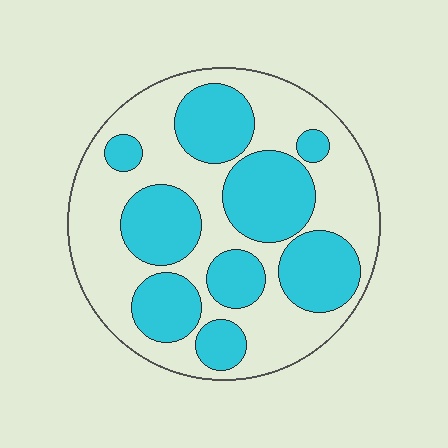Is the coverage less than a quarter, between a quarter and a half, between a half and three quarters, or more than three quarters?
Between a quarter and a half.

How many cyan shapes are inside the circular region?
9.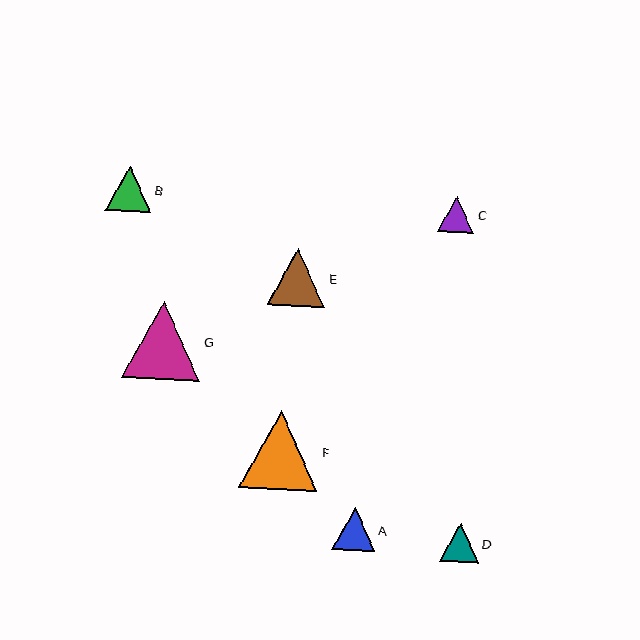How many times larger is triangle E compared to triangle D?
Triangle E is approximately 1.5 times the size of triangle D.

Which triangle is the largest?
Triangle F is the largest with a size of approximately 79 pixels.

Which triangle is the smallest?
Triangle C is the smallest with a size of approximately 36 pixels.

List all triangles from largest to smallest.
From largest to smallest: F, G, E, B, A, D, C.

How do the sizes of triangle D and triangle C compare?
Triangle D and triangle C are approximately the same size.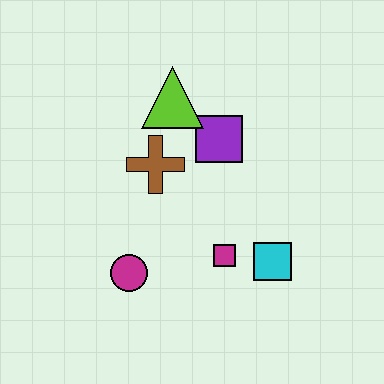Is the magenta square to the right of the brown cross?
Yes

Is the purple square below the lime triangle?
Yes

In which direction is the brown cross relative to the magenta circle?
The brown cross is above the magenta circle.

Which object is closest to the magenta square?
The cyan square is closest to the magenta square.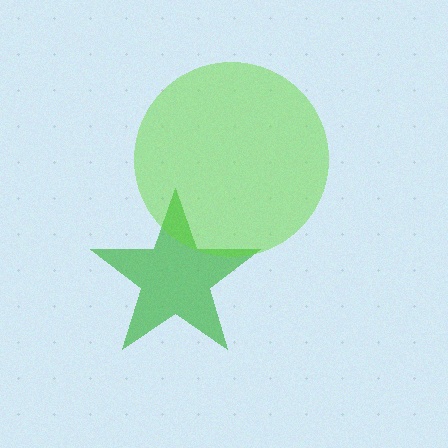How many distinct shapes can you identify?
There are 2 distinct shapes: a green star, a lime circle.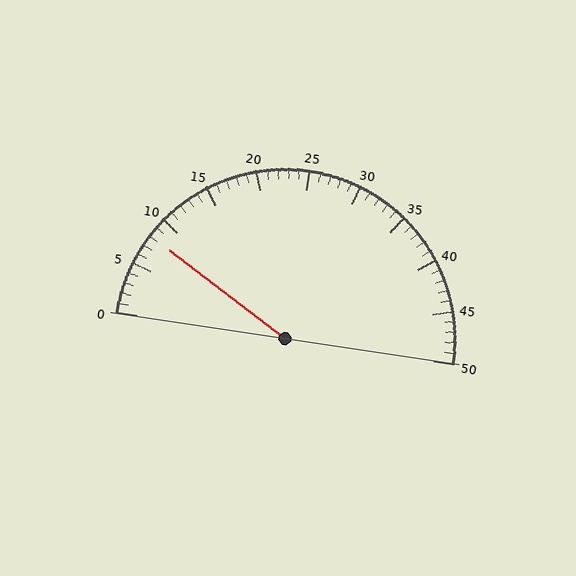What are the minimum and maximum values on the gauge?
The gauge ranges from 0 to 50.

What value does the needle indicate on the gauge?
The needle indicates approximately 8.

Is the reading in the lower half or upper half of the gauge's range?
The reading is in the lower half of the range (0 to 50).